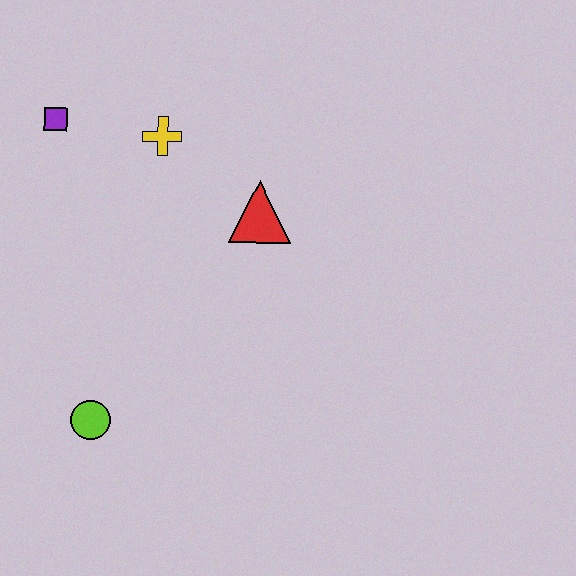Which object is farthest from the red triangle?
The lime circle is farthest from the red triangle.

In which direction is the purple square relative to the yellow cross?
The purple square is to the left of the yellow cross.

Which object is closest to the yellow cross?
The purple square is closest to the yellow cross.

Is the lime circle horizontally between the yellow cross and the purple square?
Yes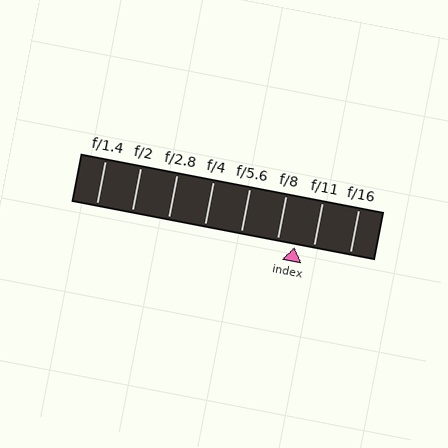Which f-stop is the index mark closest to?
The index mark is closest to f/8.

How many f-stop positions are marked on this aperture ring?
There are 8 f-stop positions marked.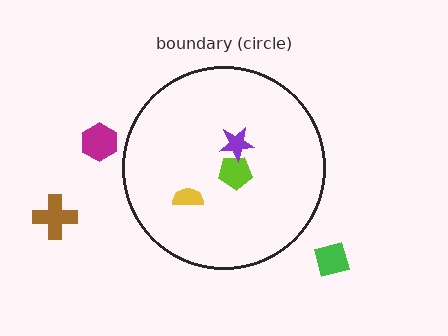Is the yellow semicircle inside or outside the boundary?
Inside.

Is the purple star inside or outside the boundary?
Inside.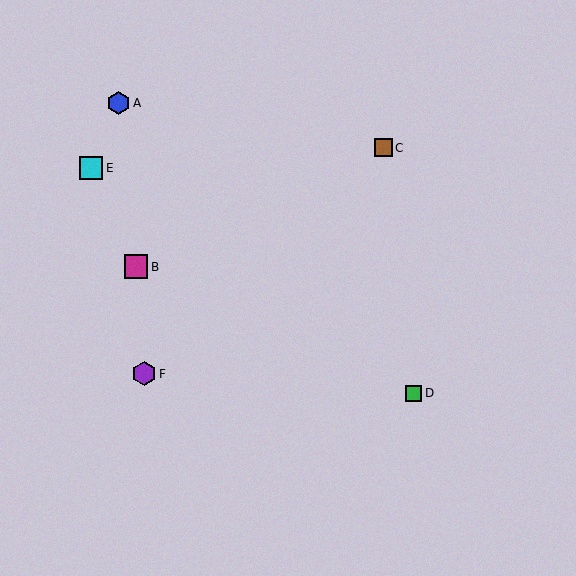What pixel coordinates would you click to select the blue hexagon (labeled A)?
Click at (119, 103) to select the blue hexagon A.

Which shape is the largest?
The purple hexagon (labeled F) is the largest.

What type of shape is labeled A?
Shape A is a blue hexagon.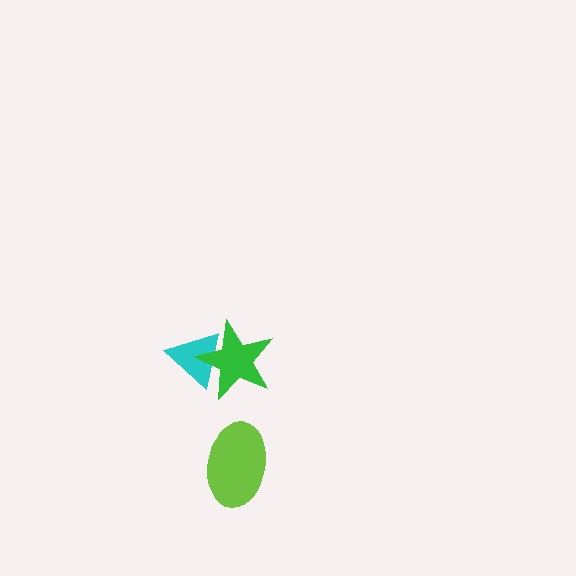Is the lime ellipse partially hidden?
No, no other shape covers it.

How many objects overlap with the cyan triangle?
1 object overlaps with the cyan triangle.